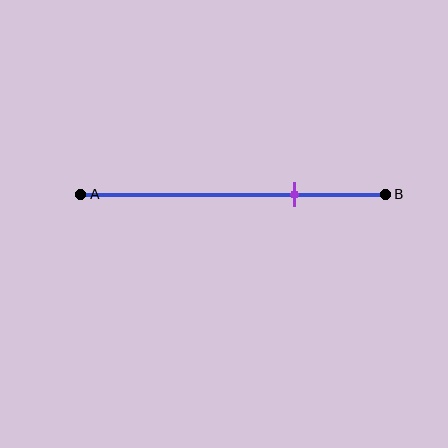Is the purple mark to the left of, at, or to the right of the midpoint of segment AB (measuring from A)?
The purple mark is to the right of the midpoint of segment AB.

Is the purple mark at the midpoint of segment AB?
No, the mark is at about 70% from A, not at the 50% midpoint.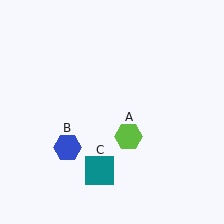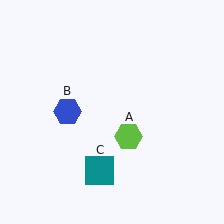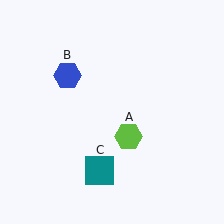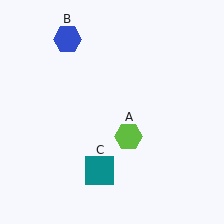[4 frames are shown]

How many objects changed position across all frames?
1 object changed position: blue hexagon (object B).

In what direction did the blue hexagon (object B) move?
The blue hexagon (object B) moved up.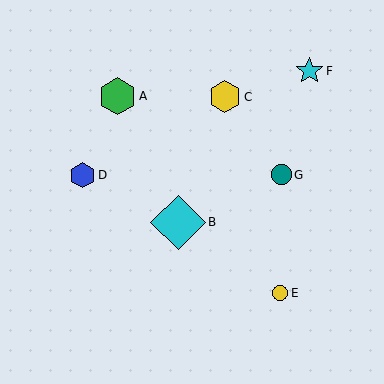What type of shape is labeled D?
Shape D is a blue hexagon.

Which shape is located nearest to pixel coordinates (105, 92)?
The green hexagon (labeled A) at (117, 96) is nearest to that location.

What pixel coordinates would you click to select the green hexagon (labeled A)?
Click at (117, 96) to select the green hexagon A.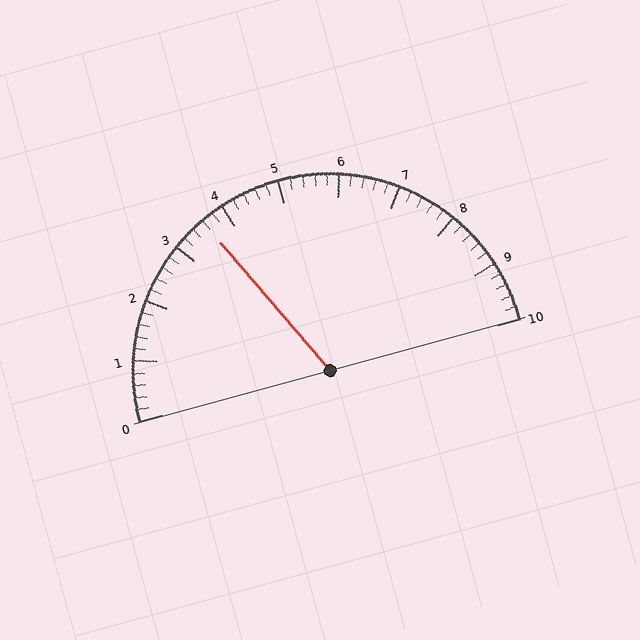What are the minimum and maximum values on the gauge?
The gauge ranges from 0 to 10.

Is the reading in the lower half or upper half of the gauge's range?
The reading is in the lower half of the range (0 to 10).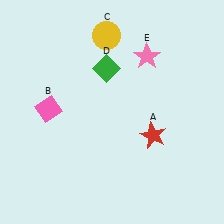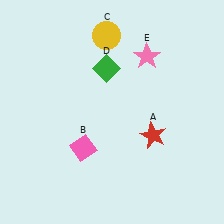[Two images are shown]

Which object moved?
The pink diamond (B) moved down.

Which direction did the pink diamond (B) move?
The pink diamond (B) moved down.